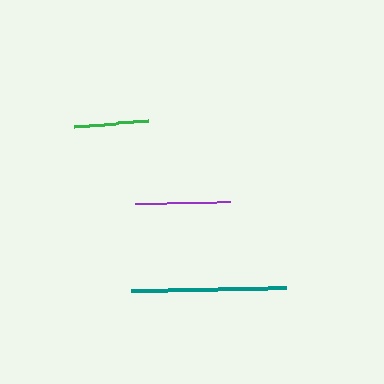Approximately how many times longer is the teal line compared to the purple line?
The teal line is approximately 1.6 times the length of the purple line.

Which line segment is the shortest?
The green line is the shortest at approximately 74 pixels.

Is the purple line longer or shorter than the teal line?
The teal line is longer than the purple line.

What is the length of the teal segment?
The teal segment is approximately 155 pixels long.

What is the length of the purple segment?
The purple segment is approximately 95 pixels long.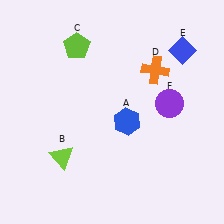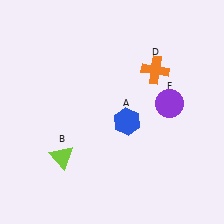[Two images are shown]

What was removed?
The blue diamond (E), the lime pentagon (C) were removed in Image 2.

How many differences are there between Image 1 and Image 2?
There are 2 differences between the two images.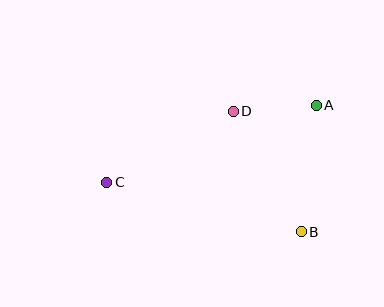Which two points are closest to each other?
Points A and D are closest to each other.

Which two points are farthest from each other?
Points A and C are farthest from each other.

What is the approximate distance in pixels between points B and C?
The distance between B and C is approximately 201 pixels.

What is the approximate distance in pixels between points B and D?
The distance between B and D is approximately 139 pixels.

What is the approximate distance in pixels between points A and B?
The distance between A and B is approximately 127 pixels.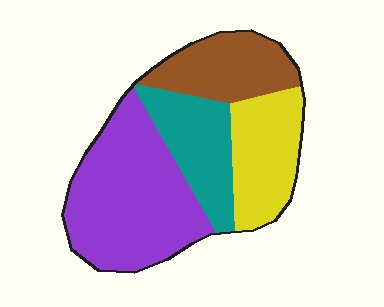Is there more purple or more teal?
Purple.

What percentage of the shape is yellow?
Yellow takes up less than a quarter of the shape.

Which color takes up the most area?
Purple, at roughly 40%.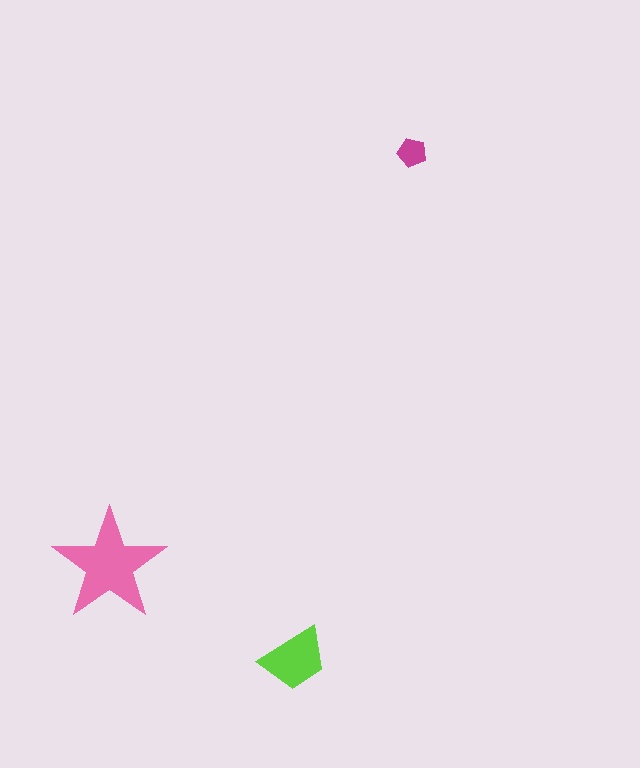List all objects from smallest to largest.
The magenta pentagon, the lime trapezoid, the pink star.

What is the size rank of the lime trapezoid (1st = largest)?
2nd.